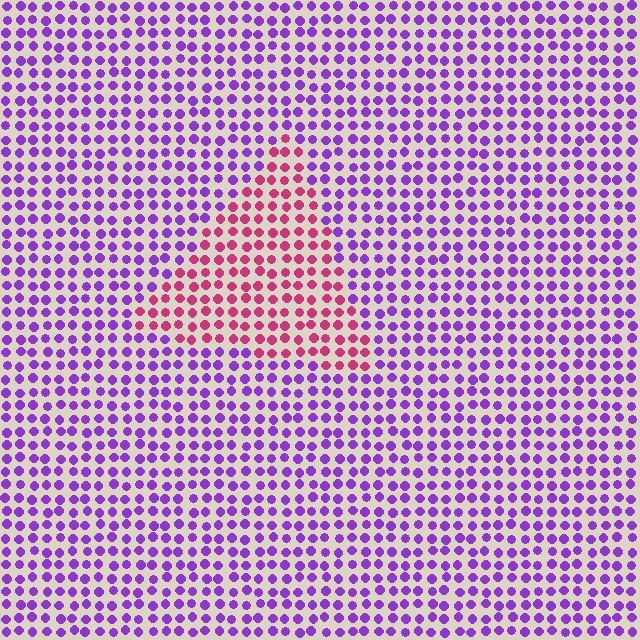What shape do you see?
I see a triangle.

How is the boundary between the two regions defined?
The boundary is defined purely by a slight shift in hue (about 57 degrees). Spacing, size, and orientation are identical on both sides.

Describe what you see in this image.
The image is filled with small purple elements in a uniform arrangement. A triangle-shaped region is visible where the elements are tinted to a slightly different hue, forming a subtle color boundary.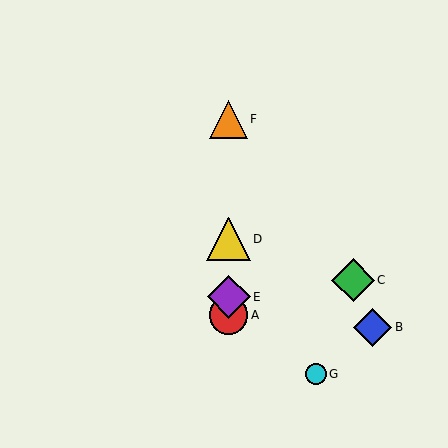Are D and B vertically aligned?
No, D is at x≈229 and B is at x≈373.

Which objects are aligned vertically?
Objects A, D, E, F are aligned vertically.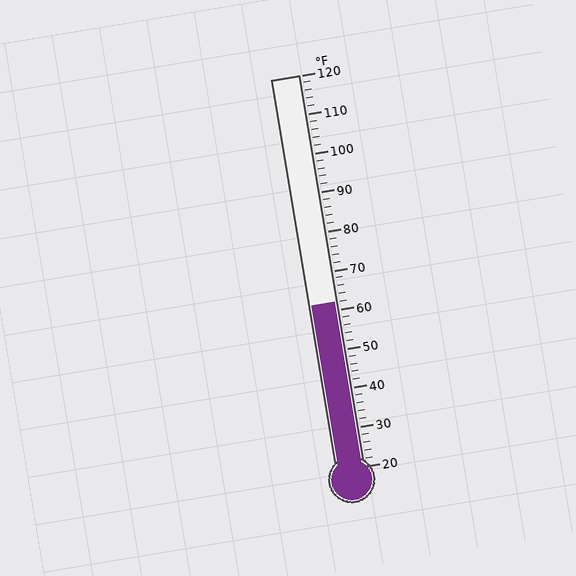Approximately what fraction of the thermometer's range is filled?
The thermometer is filled to approximately 40% of its range.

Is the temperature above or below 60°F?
The temperature is above 60°F.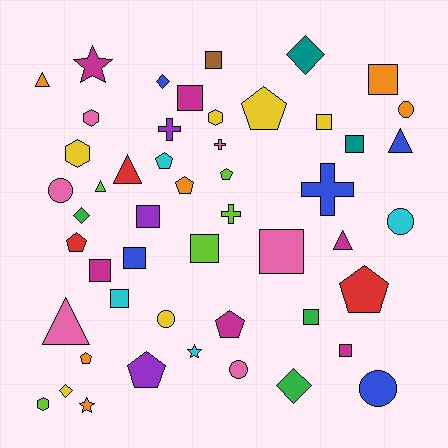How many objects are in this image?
There are 50 objects.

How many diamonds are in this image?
There are 5 diamonds.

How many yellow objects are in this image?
There are 6 yellow objects.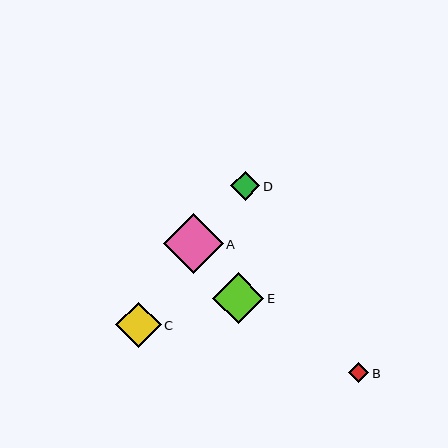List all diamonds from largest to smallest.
From largest to smallest: A, E, C, D, B.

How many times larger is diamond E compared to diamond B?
Diamond E is approximately 2.5 times the size of diamond B.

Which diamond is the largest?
Diamond A is the largest with a size of approximately 60 pixels.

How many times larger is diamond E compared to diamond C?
Diamond E is approximately 1.1 times the size of diamond C.